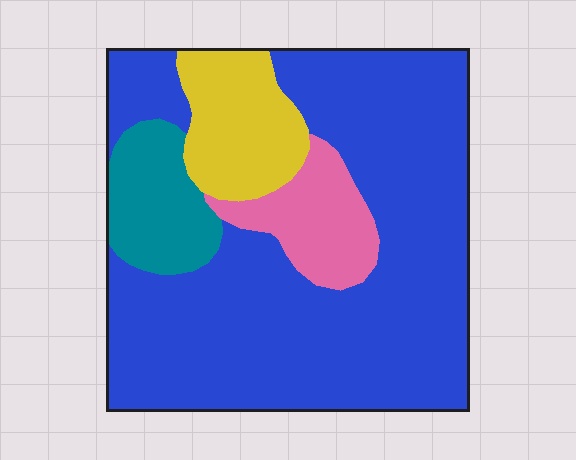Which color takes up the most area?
Blue, at roughly 70%.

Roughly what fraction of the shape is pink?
Pink covers about 10% of the shape.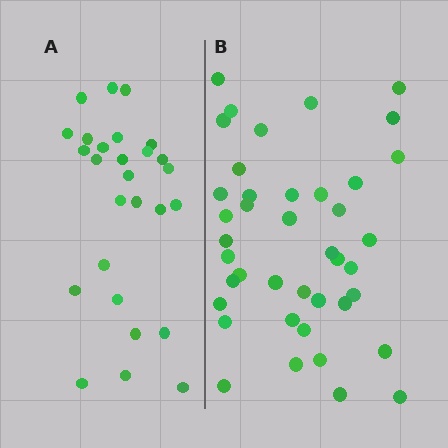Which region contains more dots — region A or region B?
Region B (the right region) has more dots.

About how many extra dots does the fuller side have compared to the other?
Region B has approximately 15 more dots than region A.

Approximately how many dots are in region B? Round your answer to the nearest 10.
About 40 dots. (The exact count is 41, which rounds to 40.)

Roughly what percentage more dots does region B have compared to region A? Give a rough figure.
About 50% more.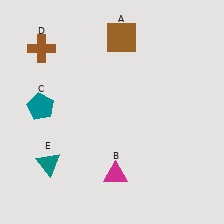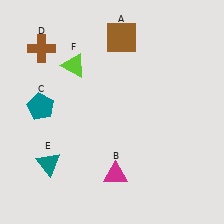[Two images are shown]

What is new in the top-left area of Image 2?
A lime triangle (F) was added in the top-left area of Image 2.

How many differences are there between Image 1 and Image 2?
There is 1 difference between the two images.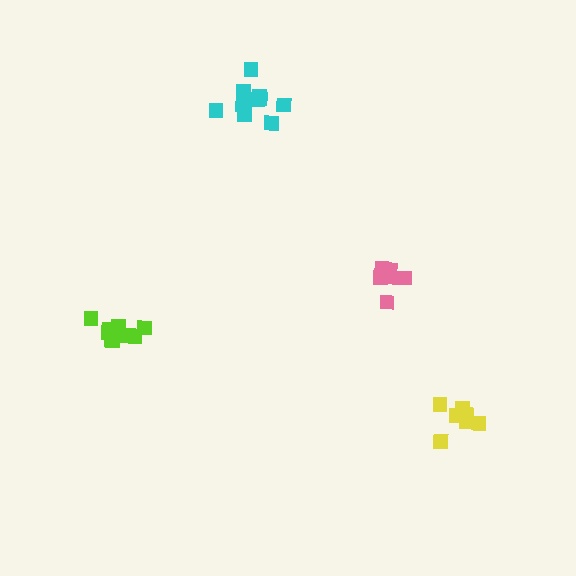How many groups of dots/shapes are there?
There are 4 groups.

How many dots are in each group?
Group 1: 7 dots, Group 2: 6 dots, Group 3: 10 dots, Group 4: 11 dots (34 total).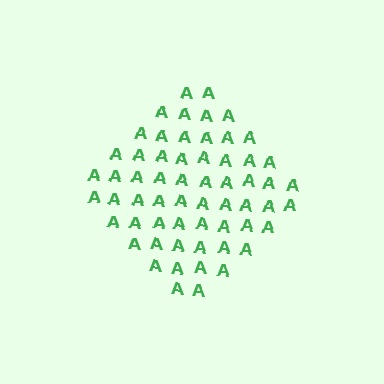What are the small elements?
The small elements are letter A's.